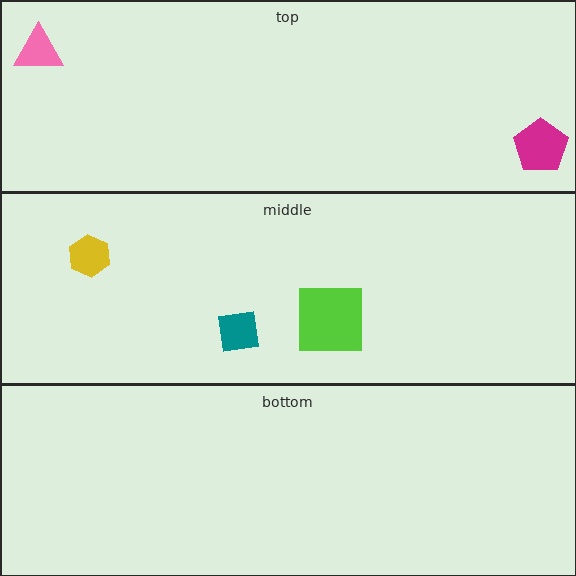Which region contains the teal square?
The middle region.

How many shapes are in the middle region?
3.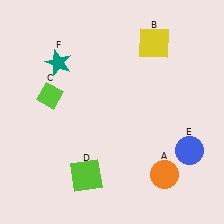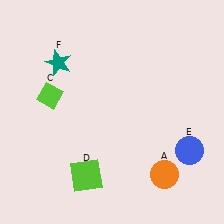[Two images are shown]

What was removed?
The yellow square (B) was removed in Image 2.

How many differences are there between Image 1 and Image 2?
There is 1 difference between the two images.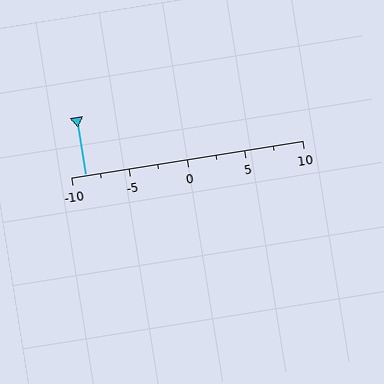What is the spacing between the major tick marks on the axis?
The major ticks are spaced 5 apart.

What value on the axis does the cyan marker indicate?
The marker indicates approximately -8.8.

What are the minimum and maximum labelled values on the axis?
The axis runs from -10 to 10.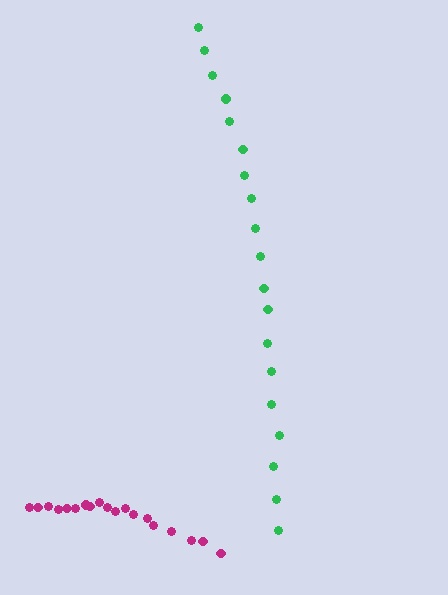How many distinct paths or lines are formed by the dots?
There are 2 distinct paths.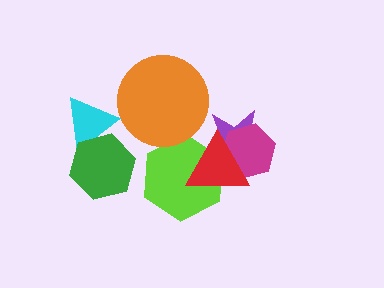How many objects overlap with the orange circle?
1 object overlaps with the orange circle.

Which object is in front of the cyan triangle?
The green hexagon is in front of the cyan triangle.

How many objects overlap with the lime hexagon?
3 objects overlap with the lime hexagon.